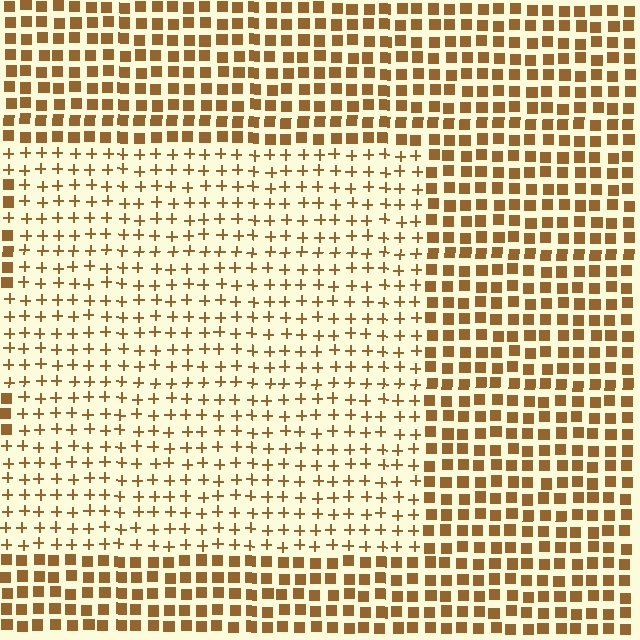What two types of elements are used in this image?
The image uses plus signs inside the rectangle region and squares outside it.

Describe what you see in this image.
The image is filled with small brown elements arranged in a uniform grid. A rectangle-shaped region contains plus signs, while the surrounding area contains squares. The boundary is defined purely by the change in element shape.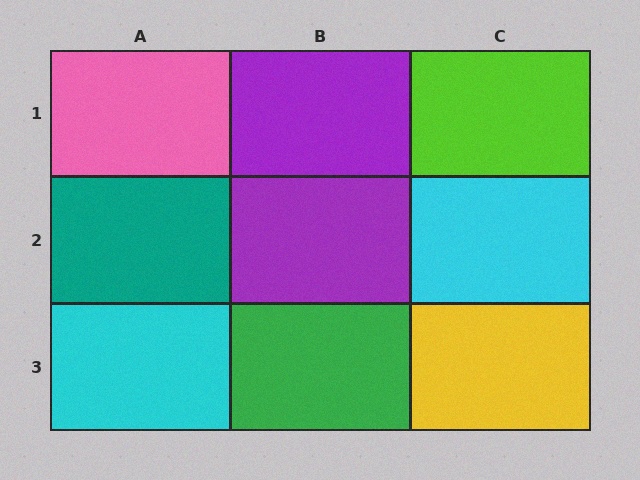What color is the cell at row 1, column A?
Pink.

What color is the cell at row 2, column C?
Cyan.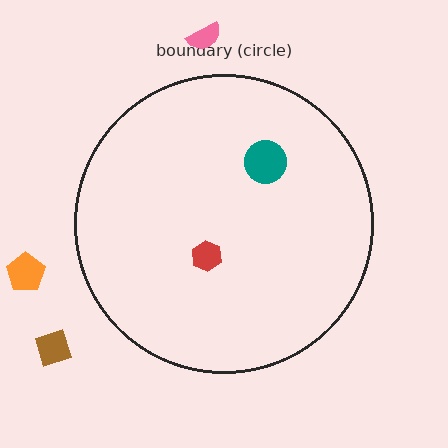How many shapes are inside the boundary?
2 inside, 3 outside.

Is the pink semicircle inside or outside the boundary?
Outside.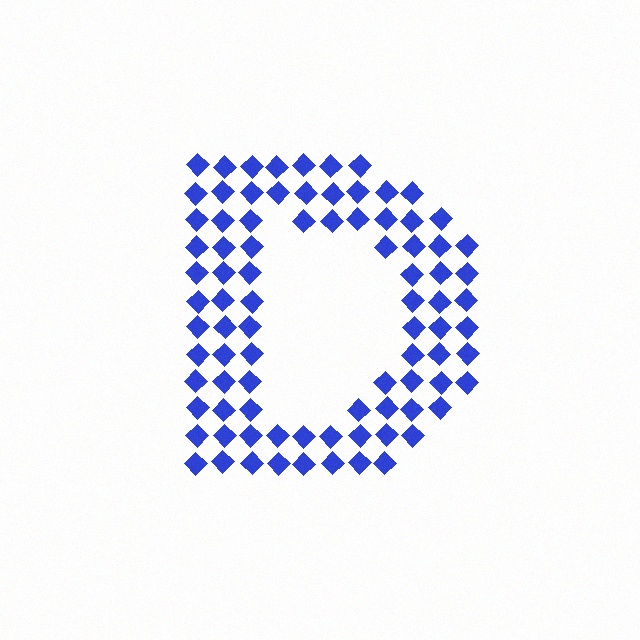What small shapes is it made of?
It is made of small diamonds.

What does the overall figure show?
The overall figure shows the letter D.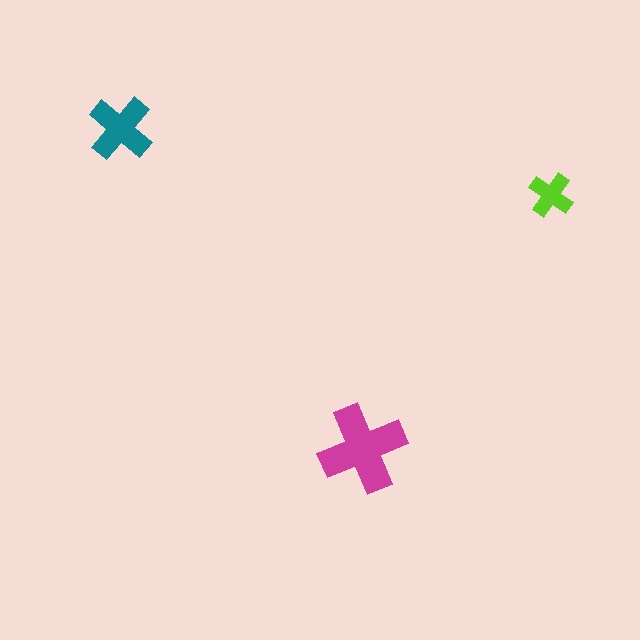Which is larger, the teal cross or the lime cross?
The teal one.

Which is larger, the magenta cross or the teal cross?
The magenta one.